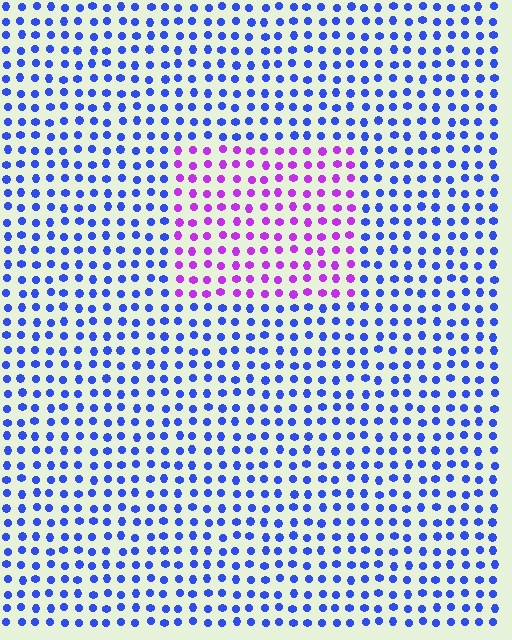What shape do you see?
I see a rectangle.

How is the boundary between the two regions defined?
The boundary is defined purely by a slight shift in hue (about 57 degrees). Spacing, size, and orientation are identical on both sides.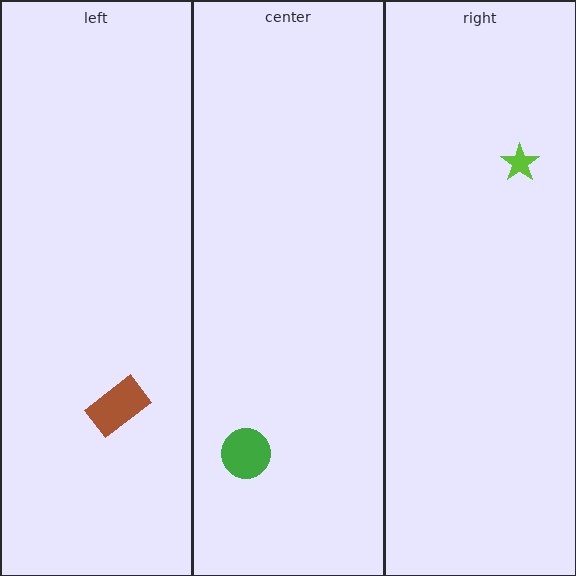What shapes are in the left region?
The brown rectangle.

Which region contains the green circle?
The center region.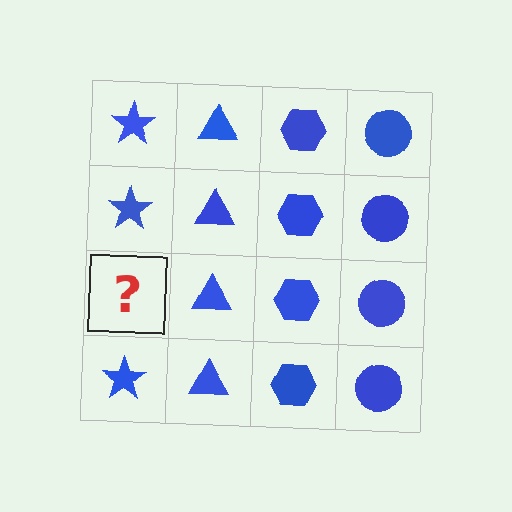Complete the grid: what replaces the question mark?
The question mark should be replaced with a blue star.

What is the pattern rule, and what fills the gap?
The rule is that each column has a consistent shape. The gap should be filled with a blue star.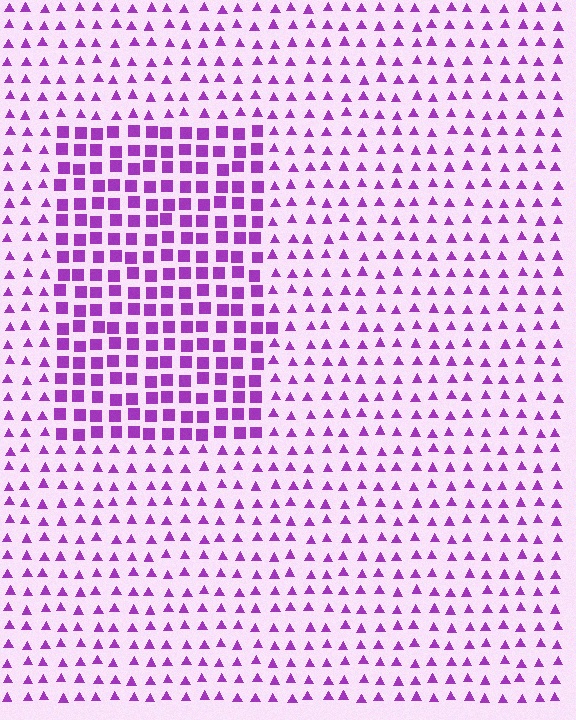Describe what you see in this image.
The image is filled with small purple elements arranged in a uniform grid. A rectangle-shaped region contains squares, while the surrounding area contains triangles. The boundary is defined purely by the change in element shape.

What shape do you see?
I see a rectangle.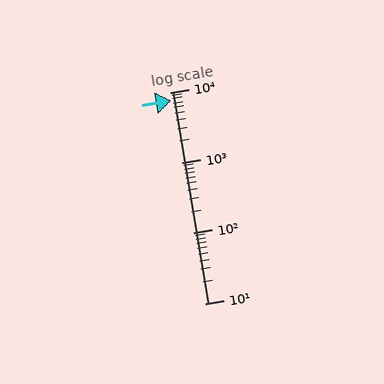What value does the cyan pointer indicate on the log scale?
The pointer indicates approximately 7600.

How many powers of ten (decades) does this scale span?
The scale spans 3 decades, from 10 to 10000.